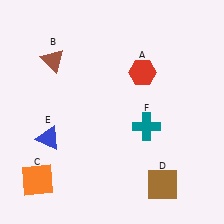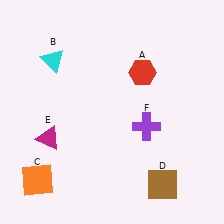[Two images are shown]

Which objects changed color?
B changed from brown to cyan. E changed from blue to magenta. F changed from teal to purple.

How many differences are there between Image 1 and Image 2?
There are 3 differences between the two images.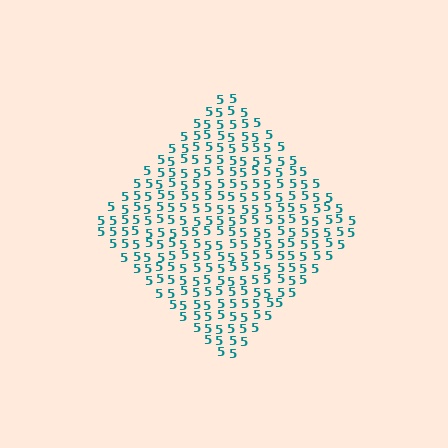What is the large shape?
The large shape is a diamond.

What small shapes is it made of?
It is made of small digit 5's.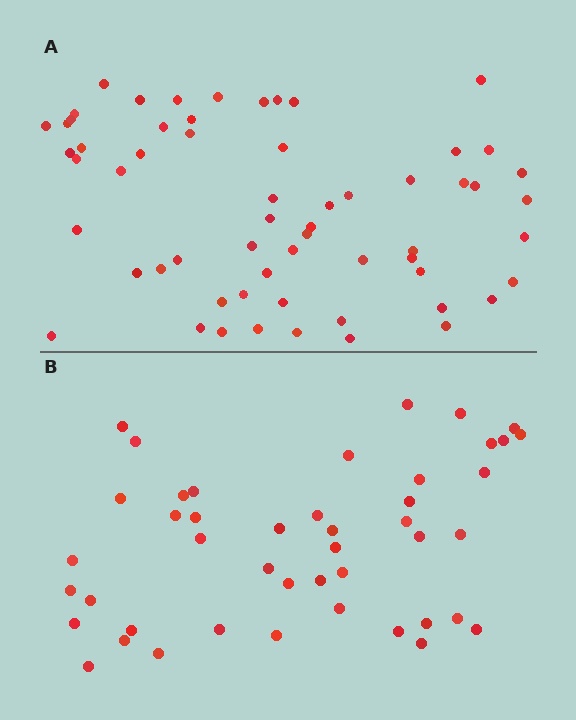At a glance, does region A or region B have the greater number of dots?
Region A (the top region) has more dots.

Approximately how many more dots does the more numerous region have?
Region A has approximately 15 more dots than region B.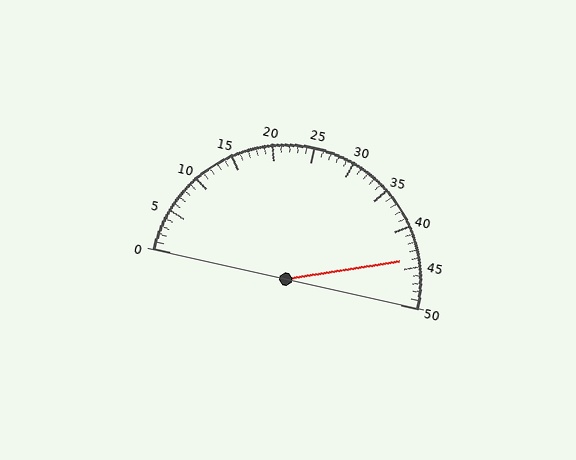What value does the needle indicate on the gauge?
The needle indicates approximately 44.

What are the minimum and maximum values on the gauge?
The gauge ranges from 0 to 50.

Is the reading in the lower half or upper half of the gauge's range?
The reading is in the upper half of the range (0 to 50).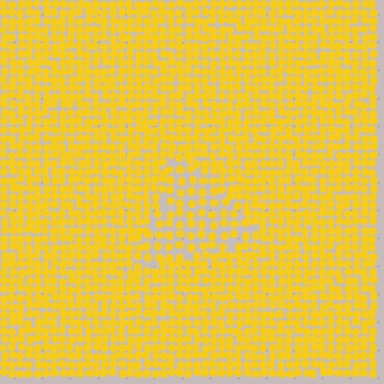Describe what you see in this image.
The image contains small yellow elements arranged at two different densities. A triangle-shaped region is visible where the elements are less densely packed than the surrounding area.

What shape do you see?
I see a triangle.